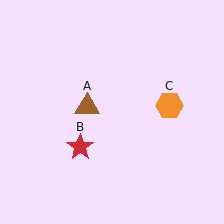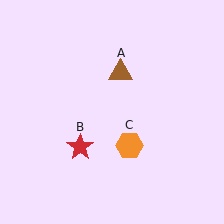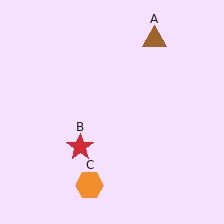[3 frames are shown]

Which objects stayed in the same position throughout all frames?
Red star (object B) remained stationary.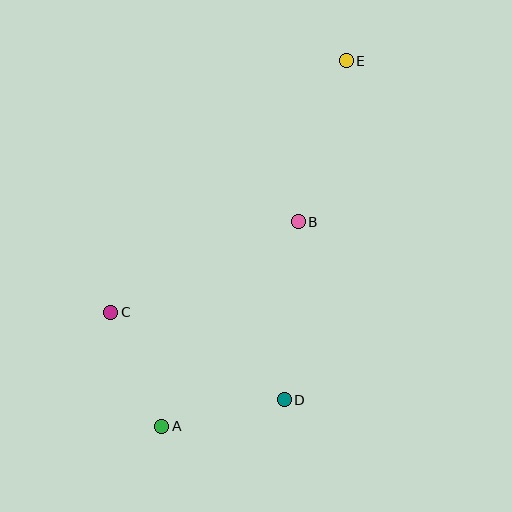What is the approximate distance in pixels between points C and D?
The distance between C and D is approximately 194 pixels.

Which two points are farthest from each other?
Points A and E are farthest from each other.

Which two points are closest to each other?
Points A and C are closest to each other.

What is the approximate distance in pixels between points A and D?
The distance between A and D is approximately 125 pixels.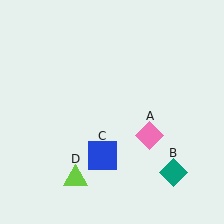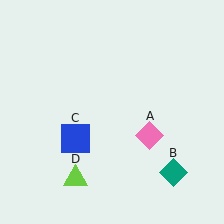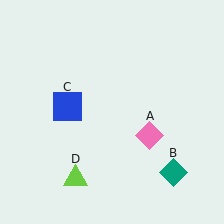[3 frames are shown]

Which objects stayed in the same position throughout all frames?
Pink diamond (object A) and teal diamond (object B) and lime triangle (object D) remained stationary.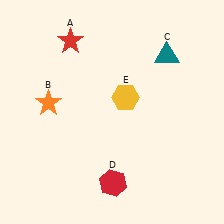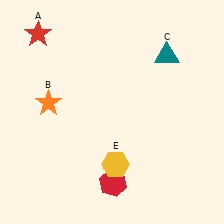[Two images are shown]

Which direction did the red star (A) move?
The red star (A) moved left.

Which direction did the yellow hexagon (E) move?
The yellow hexagon (E) moved down.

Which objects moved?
The objects that moved are: the red star (A), the yellow hexagon (E).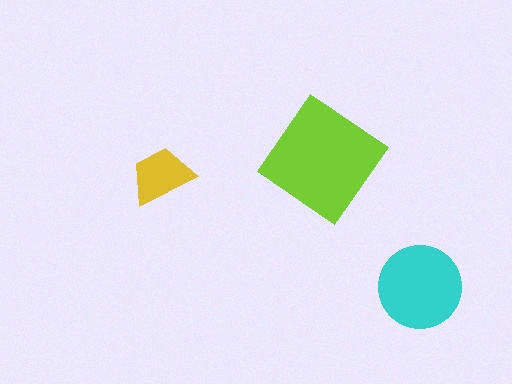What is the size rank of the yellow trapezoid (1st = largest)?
3rd.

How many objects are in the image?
There are 3 objects in the image.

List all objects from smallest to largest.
The yellow trapezoid, the cyan circle, the lime diamond.